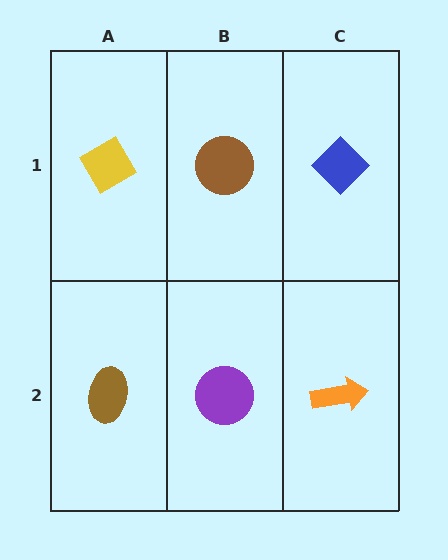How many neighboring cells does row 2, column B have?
3.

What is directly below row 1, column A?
A brown ellipse.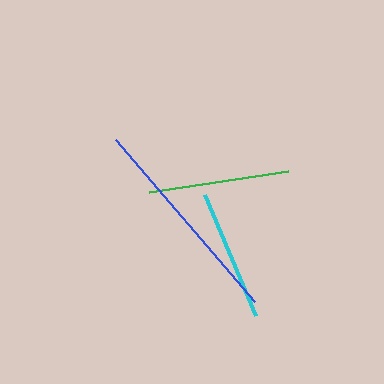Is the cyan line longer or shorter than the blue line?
The blue line is longer than the cyan line.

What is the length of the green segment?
The green segment is approximately 140 pixels long.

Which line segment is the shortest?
The cyan line is the shortest at approximately 132 pixels.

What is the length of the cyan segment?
The cyan segment is approximately 132 pixels long.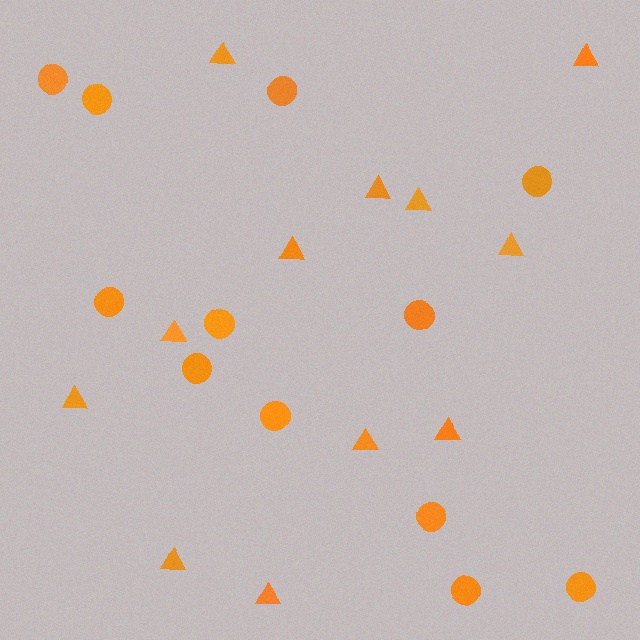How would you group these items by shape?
There are 2 groups: one group of circles (12) and one group of triangles (12).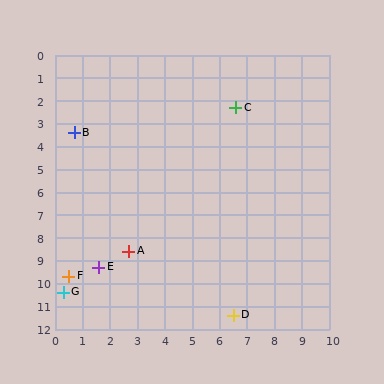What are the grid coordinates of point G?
Point G is at approximately (0.3, 10.4).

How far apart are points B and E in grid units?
Points B and E are about 6.0 grid units apart.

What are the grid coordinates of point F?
Point F is at approximately (0.5, 9.7).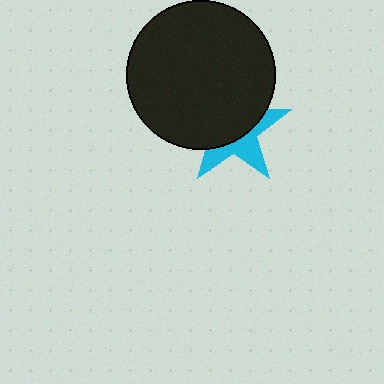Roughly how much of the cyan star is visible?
A small part of it is visible (roughly 40%).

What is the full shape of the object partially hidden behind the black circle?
The partially hidden object is a cyan star.